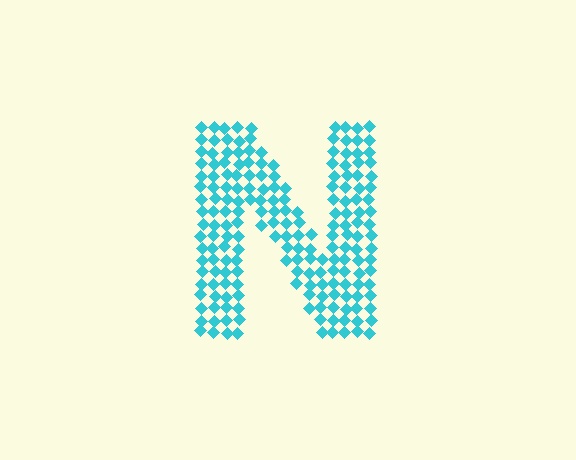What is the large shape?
The large shape is the letter N.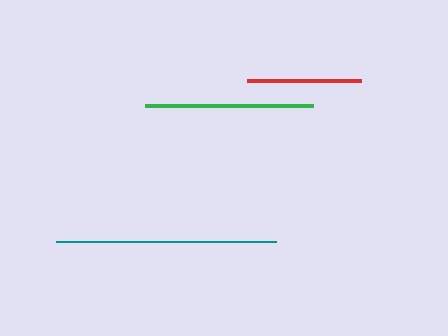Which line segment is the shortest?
The red line is the shortest at approximately 114 pixels.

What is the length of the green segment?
The green segment is approximately 169 pixels long.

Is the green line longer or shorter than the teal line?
The teal line is longer than the green line.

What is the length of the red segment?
The red segment is approximately 114 pixels long.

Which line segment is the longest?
The teal line is the longest at approximately 221 pixels.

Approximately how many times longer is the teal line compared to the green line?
The teal line is approximately 1.3 times the length of the green line.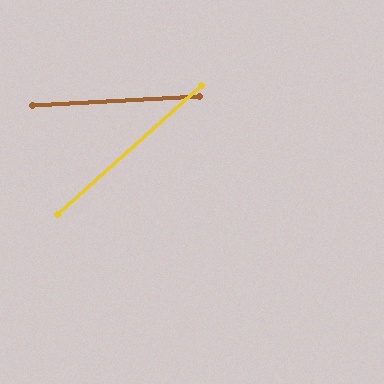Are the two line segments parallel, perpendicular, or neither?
Neither parallel nor perpendicular — they differ by about 39°.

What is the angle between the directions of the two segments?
Approximately 39 degrees.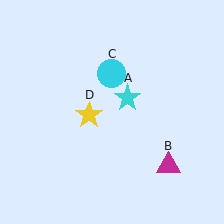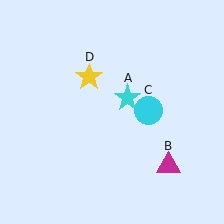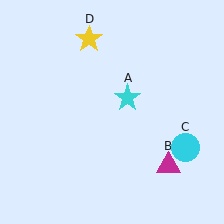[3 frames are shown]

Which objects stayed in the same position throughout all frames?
Cyan star (object A) and magenta triangle (object B) remained stationary.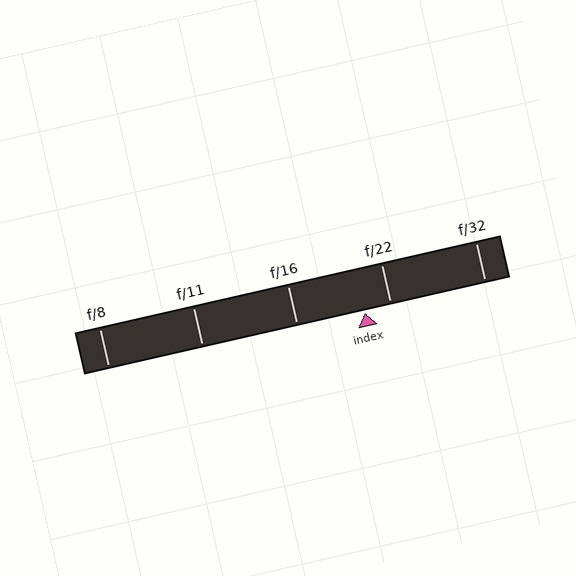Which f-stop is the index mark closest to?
The index mark is closest to f/22.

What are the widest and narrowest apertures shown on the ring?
The widest aperture shown is f/8 and the narrowest is f/32.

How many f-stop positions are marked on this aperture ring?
There are 5 f-stop positions marked.